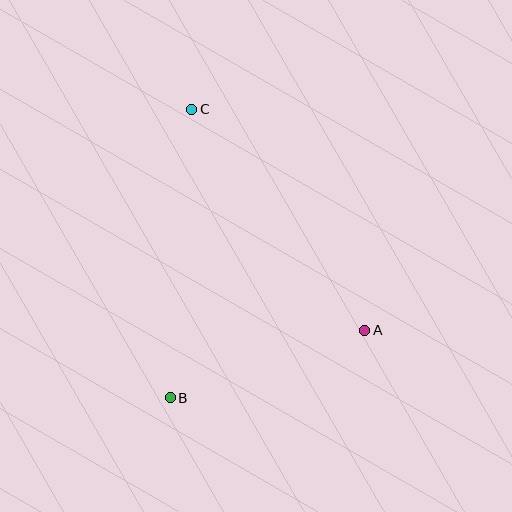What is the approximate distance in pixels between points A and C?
The distance between A and C is approximately 281 pixels.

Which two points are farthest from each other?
Points B and C are farthest from each other.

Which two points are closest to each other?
Points A and B are closest to each other.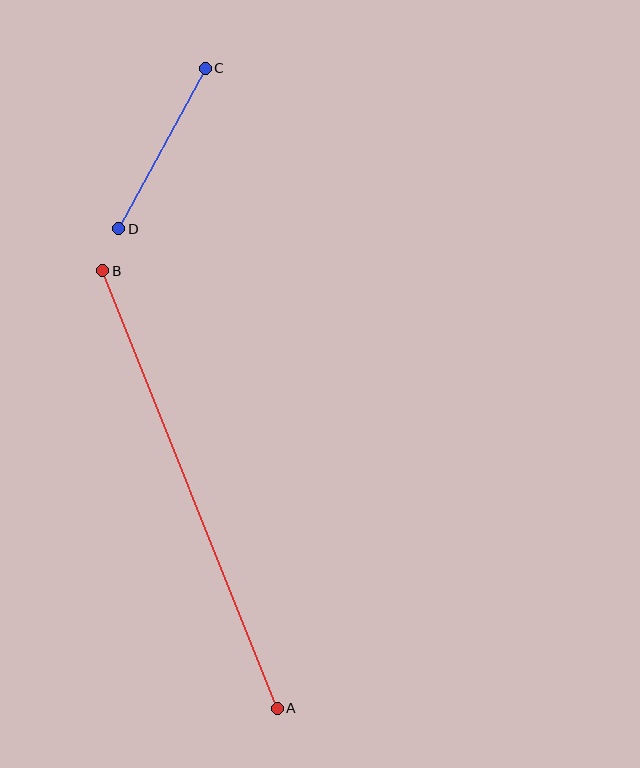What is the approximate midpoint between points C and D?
The midpoint is at approximately (162, 149) pixels.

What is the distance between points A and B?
The distance is approximately 471 pixels.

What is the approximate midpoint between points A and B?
The midpoint is at approximately (190, 490) pixels.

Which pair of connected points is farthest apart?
Points A and B are farthest apart.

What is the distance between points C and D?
The distance is approximately 182 pixels.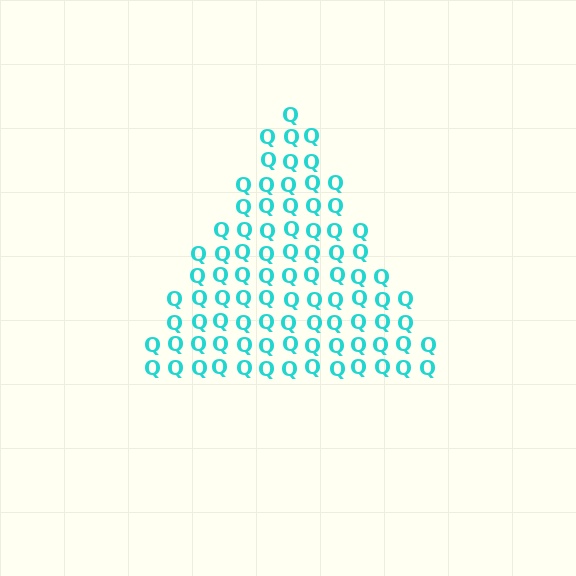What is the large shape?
The large shape is a triangle.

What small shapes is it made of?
It is made of small letter Q's.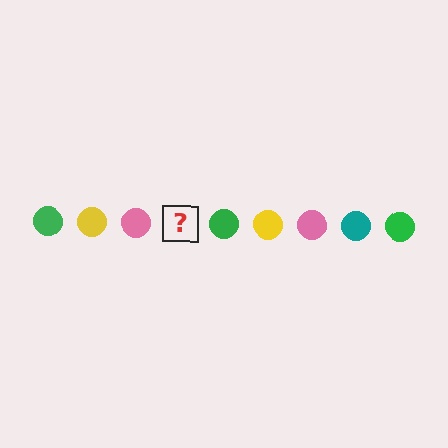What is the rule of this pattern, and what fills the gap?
The rule is that the pattern cycles through green, yellow, pink, teal circles. The gap should be filled with a teal circle.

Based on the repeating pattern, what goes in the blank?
The blank should be a teal circle.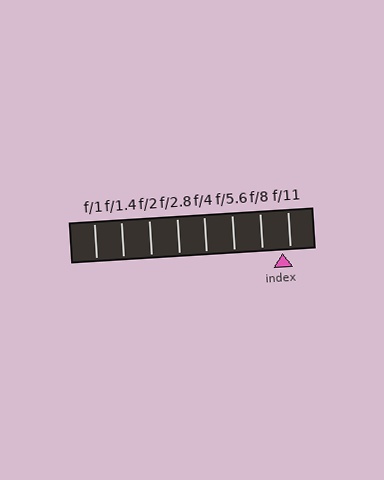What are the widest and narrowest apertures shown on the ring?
The widest aperture shown is f/1 and the narrowest is f/11.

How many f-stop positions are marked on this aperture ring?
There are 8 f-stop positions marked.